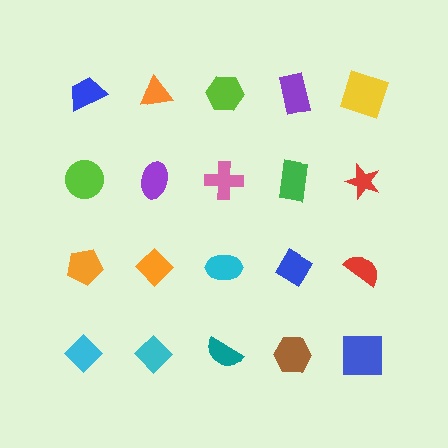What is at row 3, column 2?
An orange diamond.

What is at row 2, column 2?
A purple ellipse.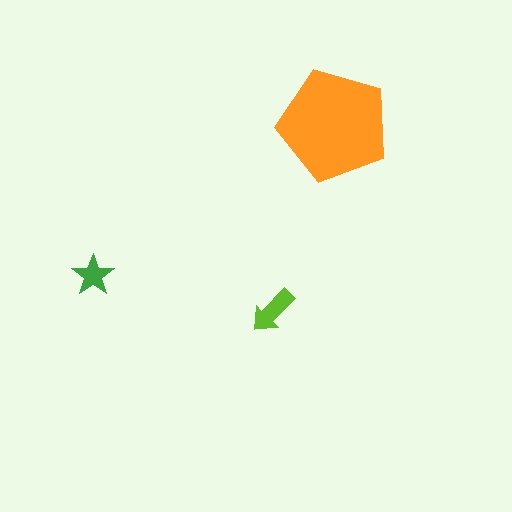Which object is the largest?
The orange pentagon.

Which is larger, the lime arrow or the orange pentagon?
The orange pentagon.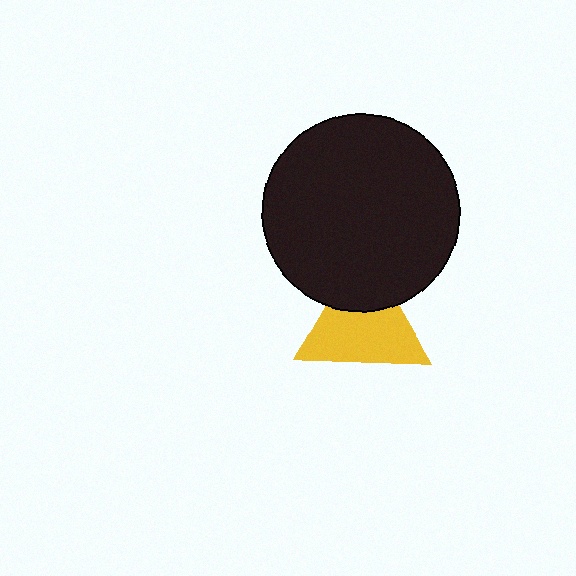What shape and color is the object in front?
The object in front is a black circle.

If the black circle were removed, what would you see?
You would see the complete yellow triangle.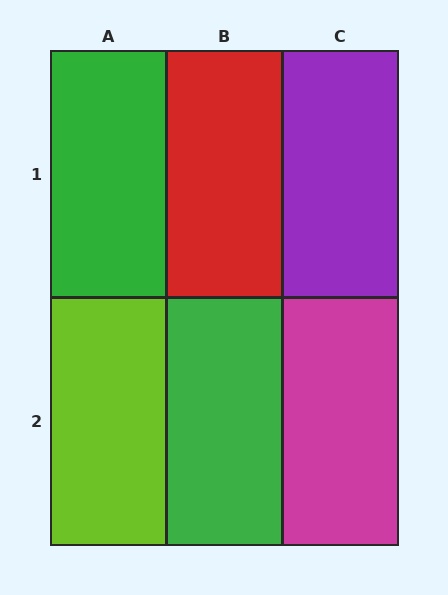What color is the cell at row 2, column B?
Green.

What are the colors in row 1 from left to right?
Green, red, purple.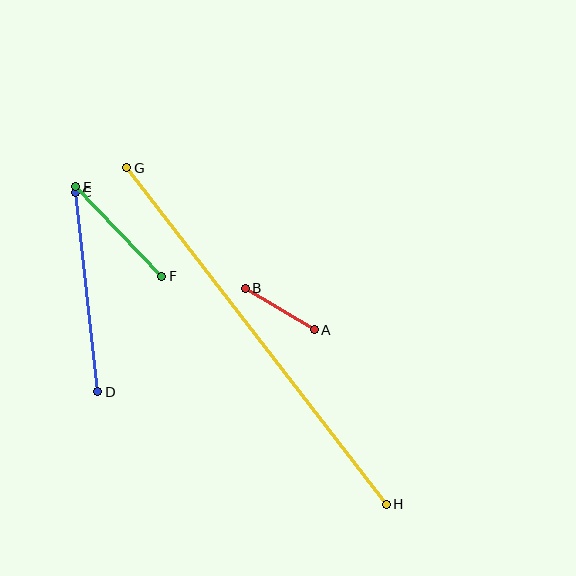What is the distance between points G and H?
The distance is approximately 425 pixels.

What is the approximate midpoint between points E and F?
The midpoint is at approximately (119, 232) pixels.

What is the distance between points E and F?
The distance is approximately 124 pixels.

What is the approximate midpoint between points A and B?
The midpoint is at approximately (280, 309) pixels.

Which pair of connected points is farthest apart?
Points G and H are farthest apart.